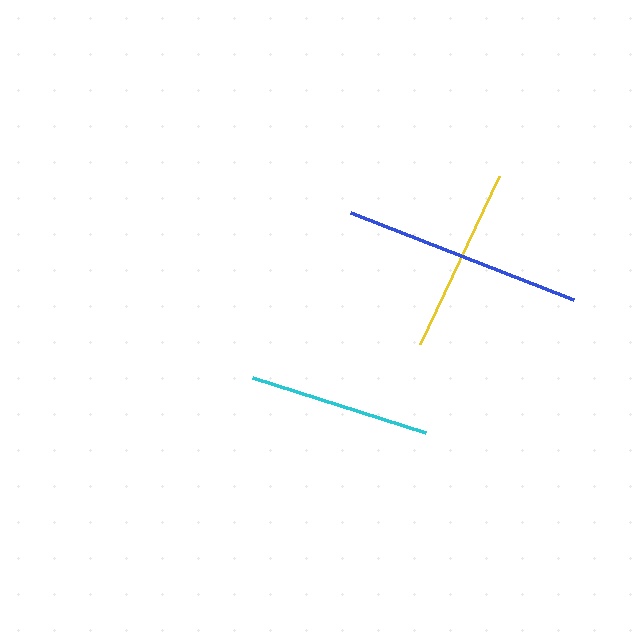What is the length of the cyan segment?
The cyan segment is approximately 182 pixels long.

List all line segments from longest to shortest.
From longest to shortest: blue, yellow, cyan.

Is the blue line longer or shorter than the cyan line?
The blue line is longer than the cyan line.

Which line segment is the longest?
The blue line is the longest at approximately 240 pixels.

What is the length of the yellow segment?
The yellow segment is approximately 185 pixels long.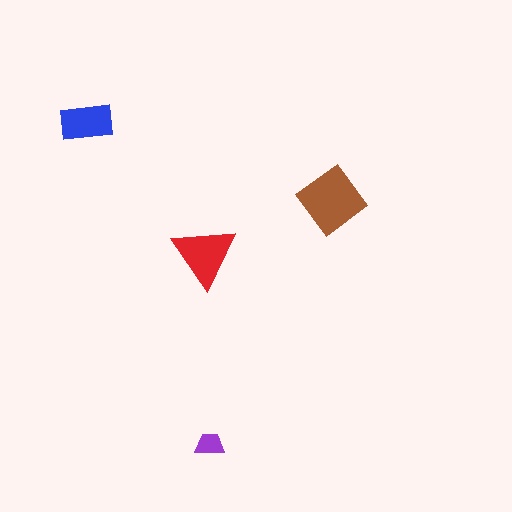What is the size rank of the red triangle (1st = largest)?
2nd.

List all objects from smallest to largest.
The purple trapezoid, the blue rectangle, the red triangle, the brown diamond.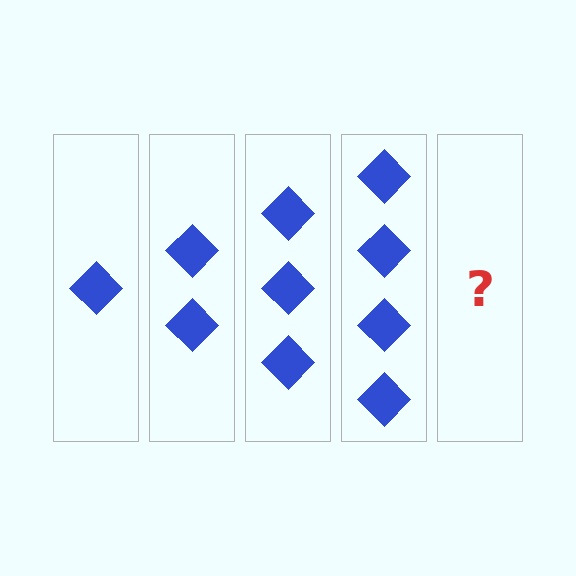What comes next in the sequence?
The next element should be 5 diamonds.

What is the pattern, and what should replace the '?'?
The pattern is that each step adds one more diamond. The '?' should be 5 diamonds.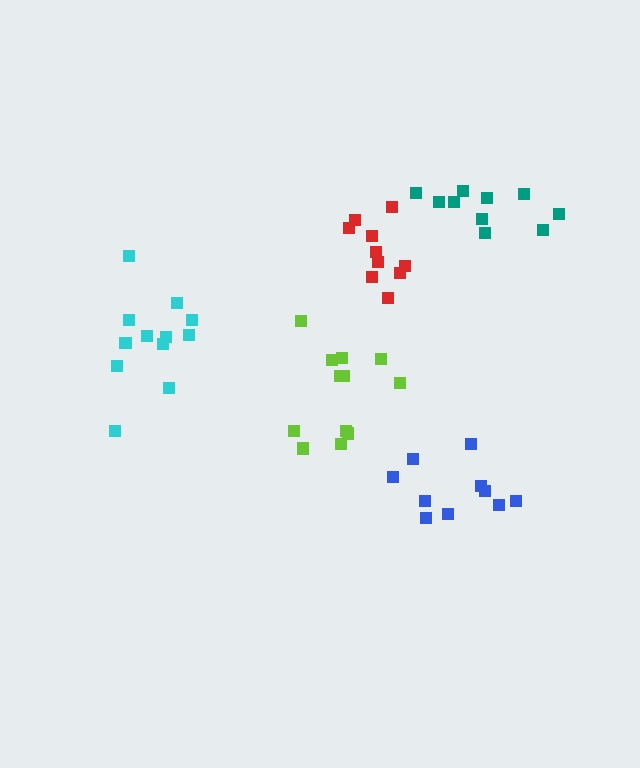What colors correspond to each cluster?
The clusters are colored: red, cyan, lime, blue, teal.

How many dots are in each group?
Group 1: 10 dots, Group 2: 12 dots, Group 3: 12 dots, Group 4: 10 dots, Group 5: 10 dots (54 total).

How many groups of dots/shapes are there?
There are 5 groups.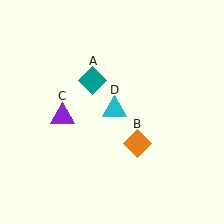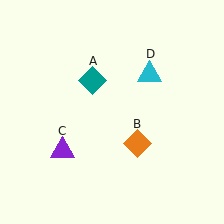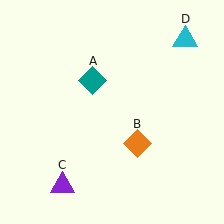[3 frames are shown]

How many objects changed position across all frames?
2 objects changed position: purple triangle (object C), cyan triangle (object D).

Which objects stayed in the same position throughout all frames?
Teal diamond (object A) and orange diamond (object B) remained stationary.